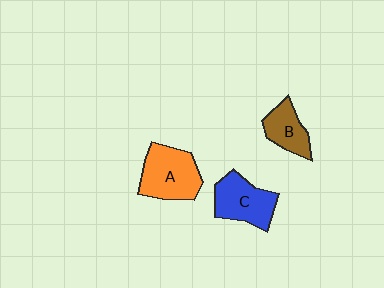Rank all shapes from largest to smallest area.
From largest to smallest: A (orange), C (blue), B (brown).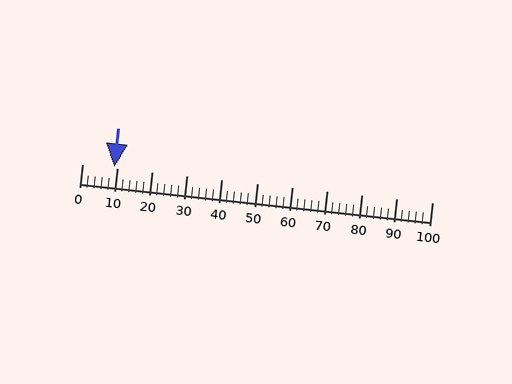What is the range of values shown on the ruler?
The ruler shows values from 0 to 100.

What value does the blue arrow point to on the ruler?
The blue arrow points to approximately 9.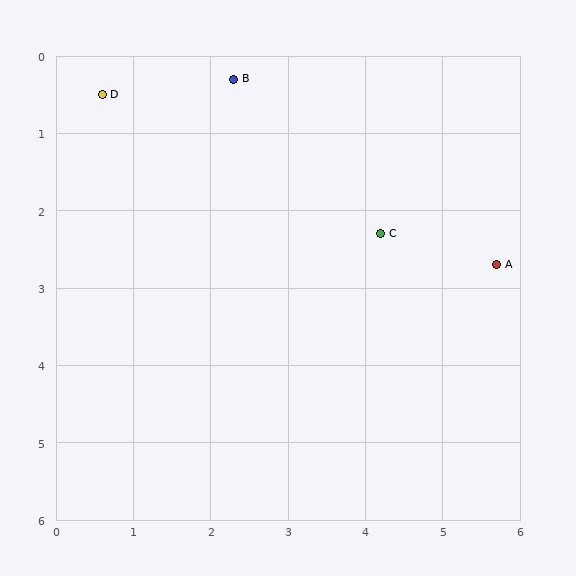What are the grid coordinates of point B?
Point B is at approximately (2.3, 0.3).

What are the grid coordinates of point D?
Point D is at approximately (0.6, 0.5).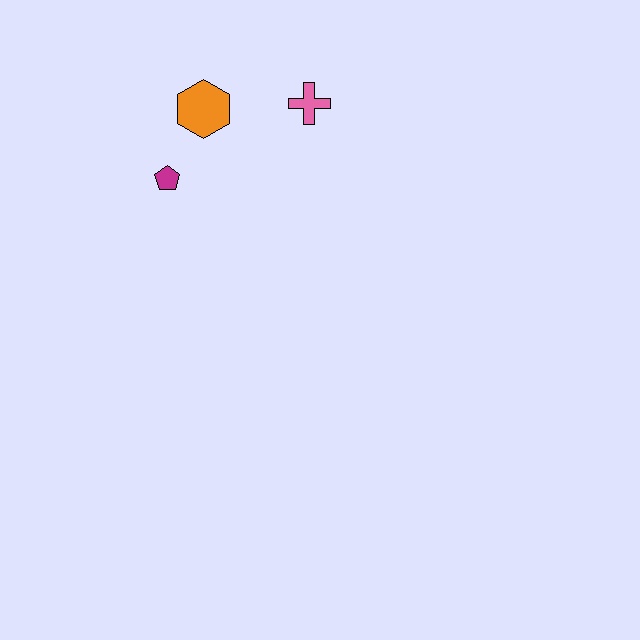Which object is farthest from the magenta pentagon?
The pink cross is farthest from the magenta pentagon.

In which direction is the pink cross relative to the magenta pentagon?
The pink cross is to the right of the magenta pentagon.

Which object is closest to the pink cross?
The orange hexagon is closest to the pink cross.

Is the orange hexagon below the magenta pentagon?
No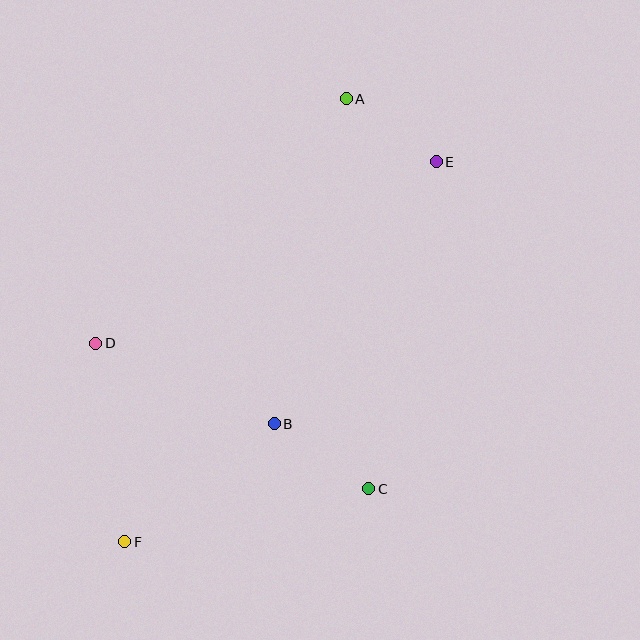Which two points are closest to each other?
Points A and E are closest to each other.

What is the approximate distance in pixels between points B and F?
The distance between B and F is approximately 191 pixels.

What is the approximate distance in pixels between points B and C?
The distance between B and C is approximately 115 pixels.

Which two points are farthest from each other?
Points A and F are farthest from each other.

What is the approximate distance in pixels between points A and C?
The distance between A and C is approximately 391 pixels.